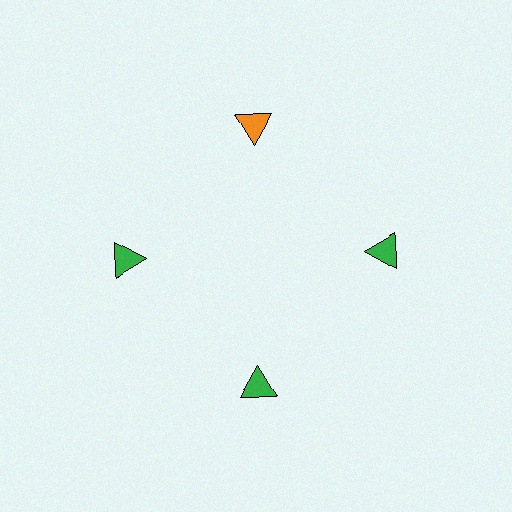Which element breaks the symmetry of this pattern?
The orange triangle at roughly the 12 o'clock position breaks the symmetry. All other shapes are green triangles.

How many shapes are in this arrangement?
There are 4 shapes arranged in a ring pattern.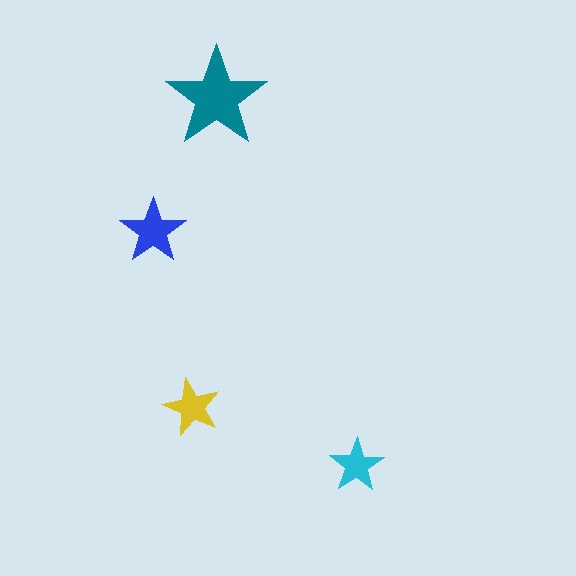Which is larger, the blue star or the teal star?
The teal one.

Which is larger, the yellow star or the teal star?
The teal one.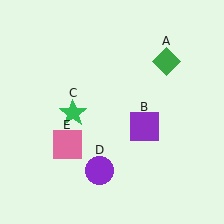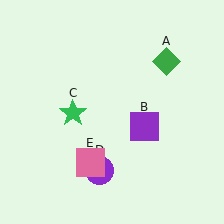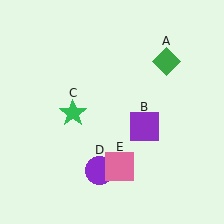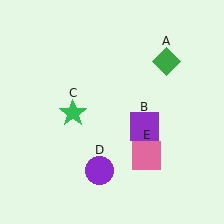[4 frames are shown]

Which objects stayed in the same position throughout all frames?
Green diamond (object A) and purple square (object B) and green star (object C) and purple circle (object D) remained stationary.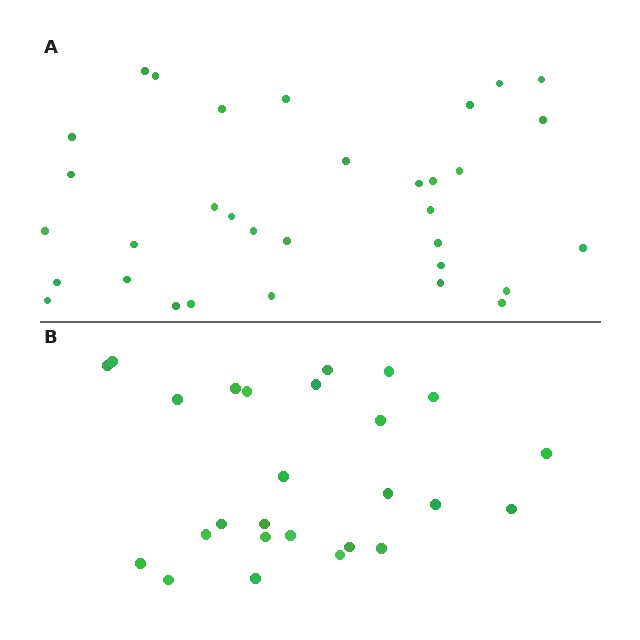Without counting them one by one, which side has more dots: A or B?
Region A (the top region) has more dots.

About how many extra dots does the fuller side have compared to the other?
Region A has roughly 8 or so more dots than region B.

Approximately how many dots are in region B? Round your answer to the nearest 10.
About 30 dots. (The exact count is 26, which rounds to 30.)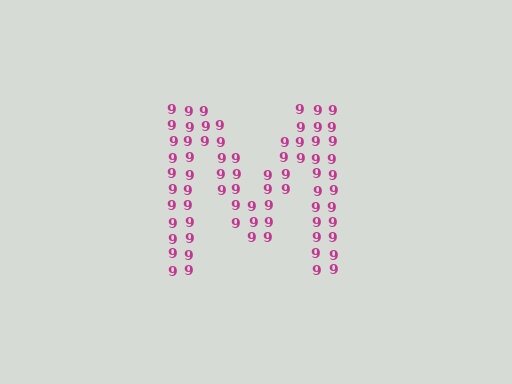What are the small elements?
The small elements are digit 9's.